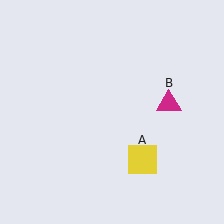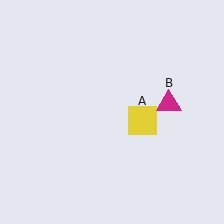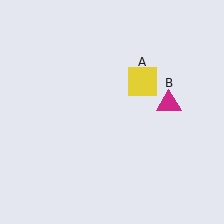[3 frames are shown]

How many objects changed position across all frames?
1 object changed position: yellow square (object A).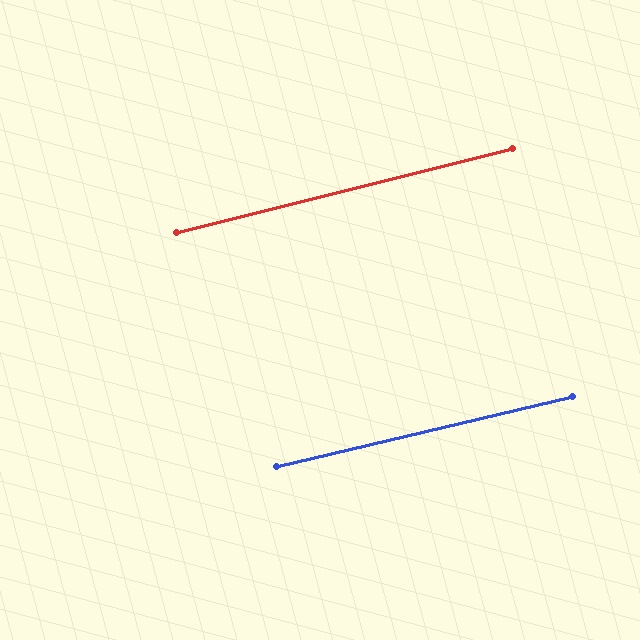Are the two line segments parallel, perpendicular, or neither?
Parallel — their directions differ by only 0.6°.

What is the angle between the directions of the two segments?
Approximately 1 degree.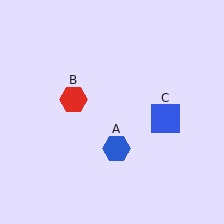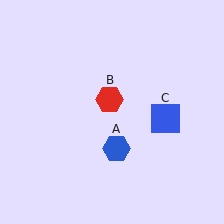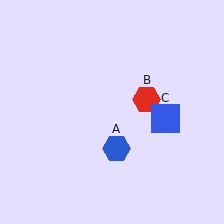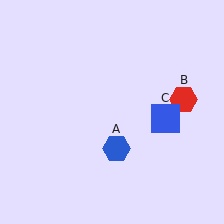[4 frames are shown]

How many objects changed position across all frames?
1 object changed position: red hexagon (object B).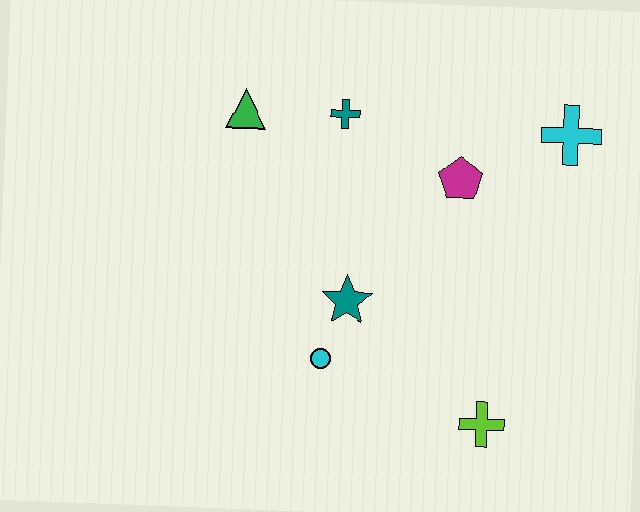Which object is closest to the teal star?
The cyan circle is closest to the teal star.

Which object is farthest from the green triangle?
The lime cross is farthest from the green triangle.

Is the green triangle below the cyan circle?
No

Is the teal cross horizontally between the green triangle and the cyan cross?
Yes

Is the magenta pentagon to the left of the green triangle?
No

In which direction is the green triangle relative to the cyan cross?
The green triangle is to the left of the cyan cross.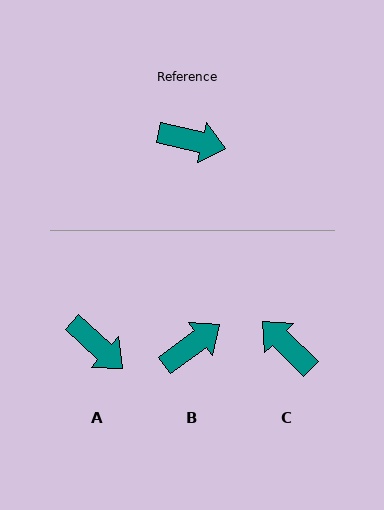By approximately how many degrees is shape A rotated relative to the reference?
Approximately 29 degrees clockwise.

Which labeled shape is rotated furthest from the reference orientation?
C, about 149 degrees away.